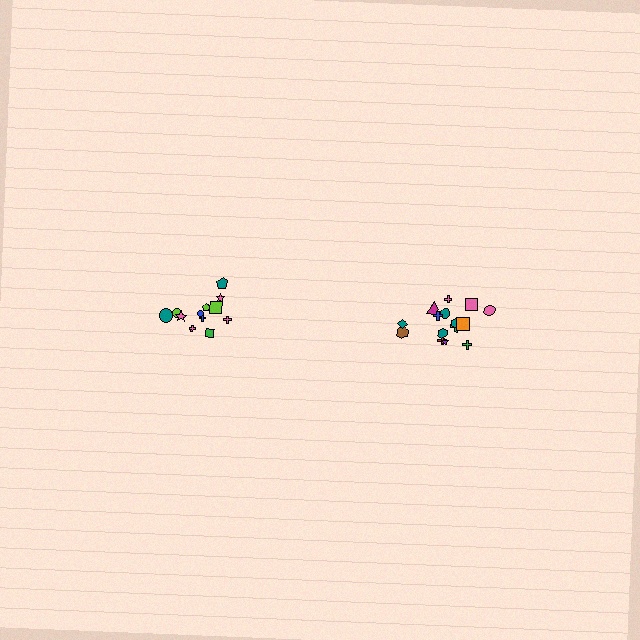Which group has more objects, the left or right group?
The right group.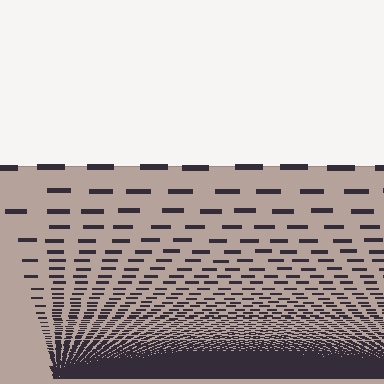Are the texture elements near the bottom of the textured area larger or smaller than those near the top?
Smaller. The gradient is inverted — elements near the bottom are smaller and denser.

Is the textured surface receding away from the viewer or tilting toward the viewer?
The surface appears to tilt toward the viewer. Texture elements get larger and sparser toward the top.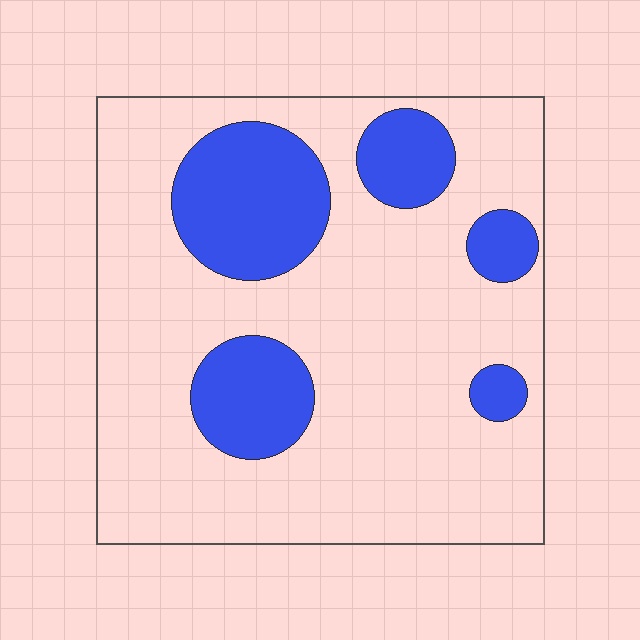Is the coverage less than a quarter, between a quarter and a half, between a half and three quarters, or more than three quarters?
Less than a quarter.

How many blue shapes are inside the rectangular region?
5.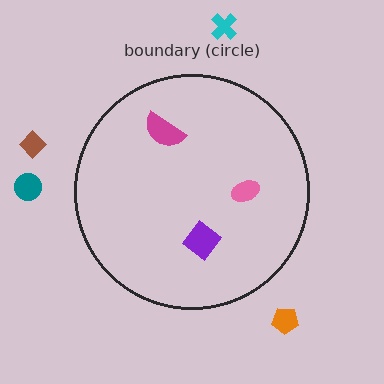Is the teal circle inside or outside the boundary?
Outside.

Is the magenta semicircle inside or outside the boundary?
Inside.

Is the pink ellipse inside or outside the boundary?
Inside.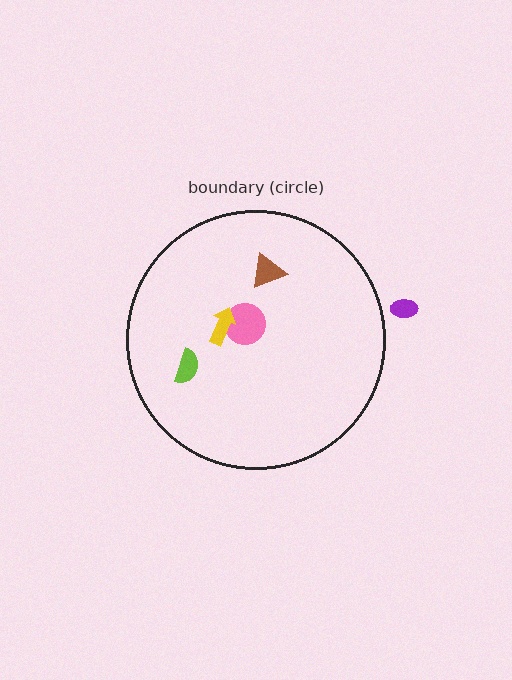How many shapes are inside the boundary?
4 inside, 1 outside.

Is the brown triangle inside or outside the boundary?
Inside.